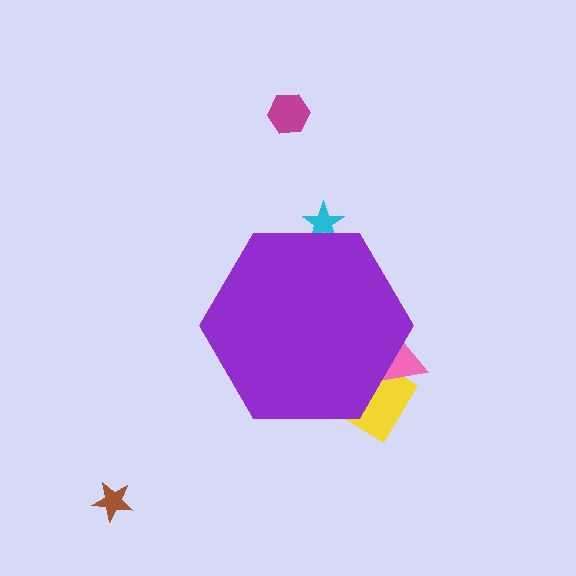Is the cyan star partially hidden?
Yes, the cyan star is partially hidden behind the purple hexagon.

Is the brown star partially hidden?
No, the brown star is fully visible.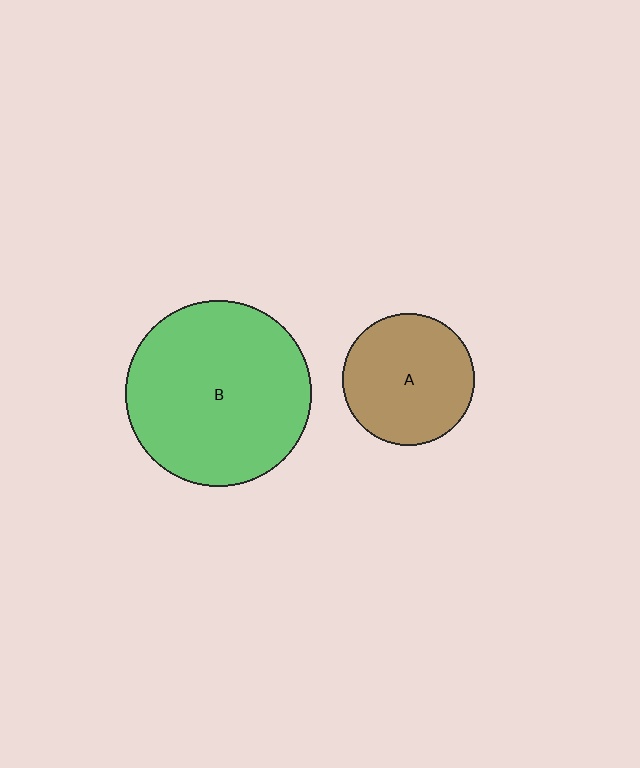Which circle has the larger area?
Circle B (green).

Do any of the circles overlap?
No, none of the circles overlap.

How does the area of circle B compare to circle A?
Approximately 2.0 times.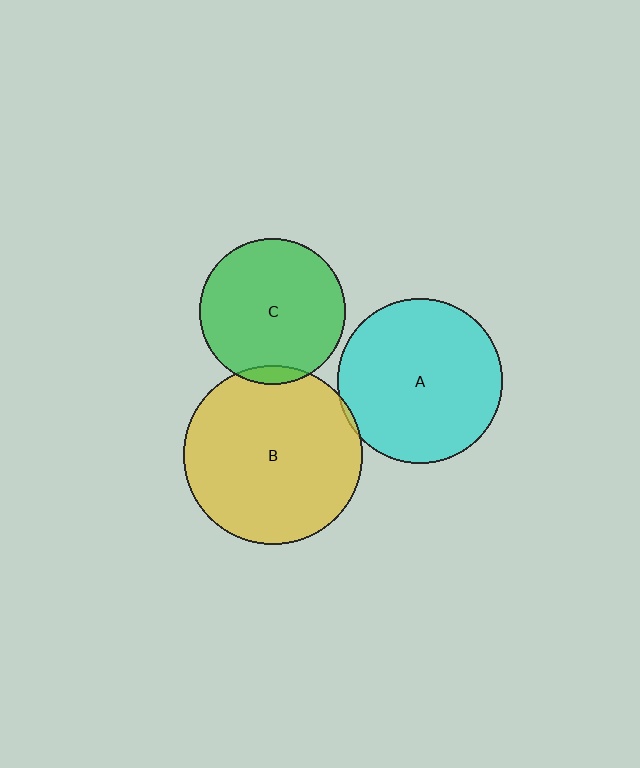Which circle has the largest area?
Circle B (yellow).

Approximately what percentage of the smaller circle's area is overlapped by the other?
Approximately 5%.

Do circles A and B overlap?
Yes.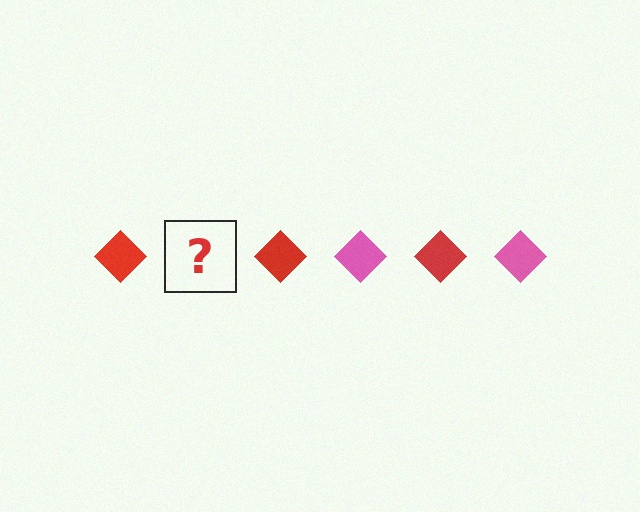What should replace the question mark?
The question mark should be replaced with a pink diamond.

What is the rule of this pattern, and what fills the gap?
The rule is that the pattern cycles through red, pink diamonds. The gap should be filled with a pink diamond.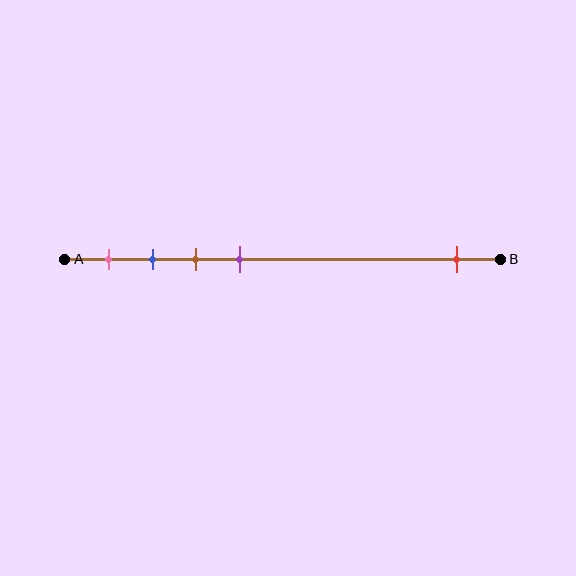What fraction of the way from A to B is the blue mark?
The blue mark is approximately 20% (0.2) of the way from A to B.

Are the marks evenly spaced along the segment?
No, the marks are not evenly spaced.